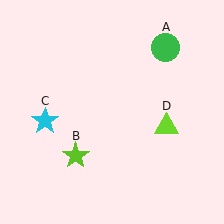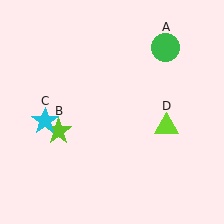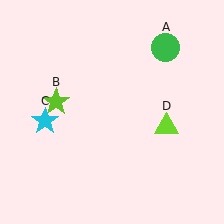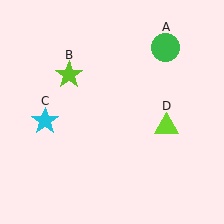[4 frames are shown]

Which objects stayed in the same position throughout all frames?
Green circle (object A) and cyan star (object C) and lime triangle (object D) remained stationary.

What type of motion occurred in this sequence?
The lime star (object B) rotated clockwise around the center of the scene.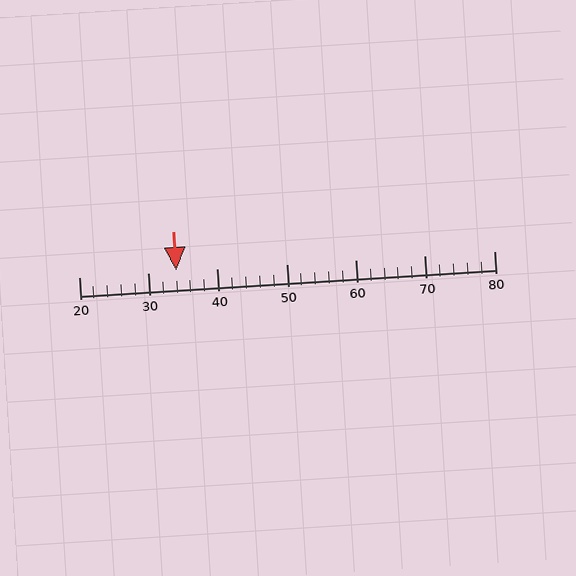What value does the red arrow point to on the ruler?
The red arrow points to approximately 34.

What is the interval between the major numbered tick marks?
The major tick marks are spaced 10 units apart.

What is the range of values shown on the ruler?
The ruler shows values from 20 to 80.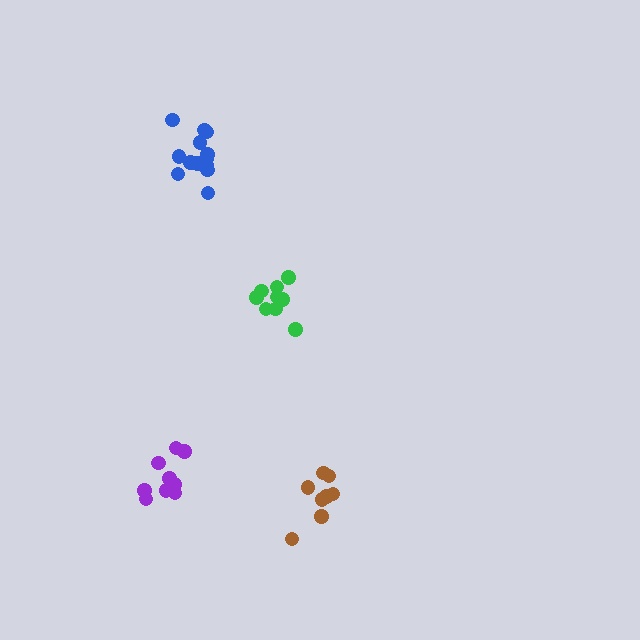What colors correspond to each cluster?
The clusters are colored: green, purple, brown, blue.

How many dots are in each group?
Group 1: 9 dots, Group 2: 9 dots, Group 3: 8 dots, Group 4: 13 dots (39 total).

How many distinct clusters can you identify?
There are 4 distinct clusters.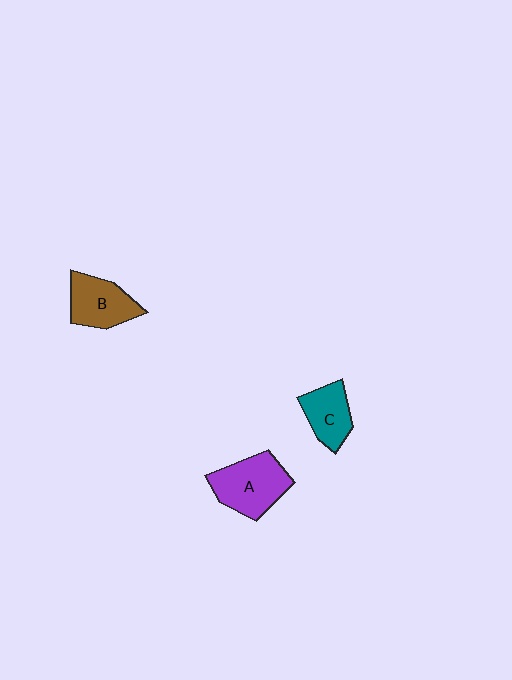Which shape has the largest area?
Shape A (purple).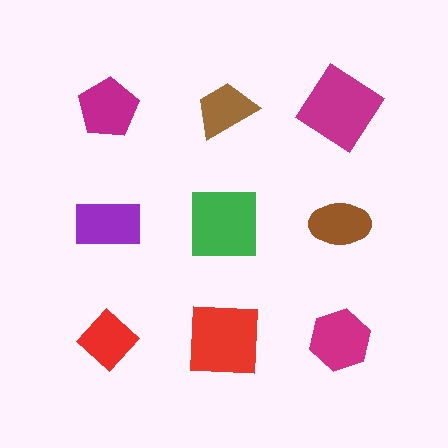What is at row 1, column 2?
A brown trapezoid.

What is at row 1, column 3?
A magenta diamond.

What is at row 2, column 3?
A brown ellipse.